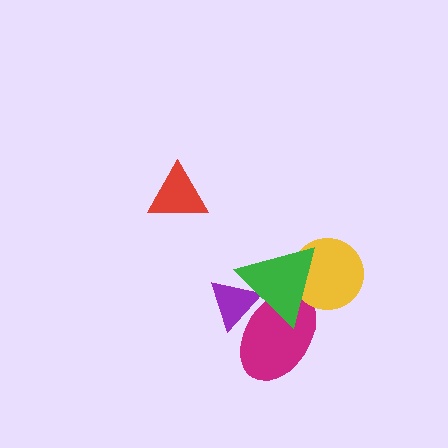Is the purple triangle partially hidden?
Yes, it is partially covered by another shape.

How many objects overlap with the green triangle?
3 objects overlap with the green triangle.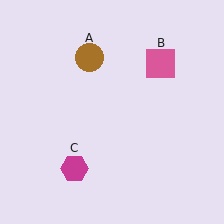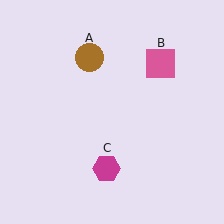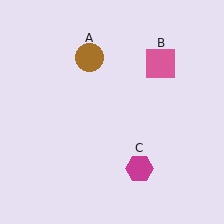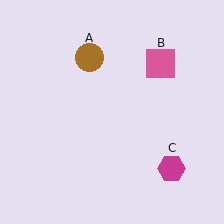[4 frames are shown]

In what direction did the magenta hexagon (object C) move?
The magenta hexagon (object C) moved right.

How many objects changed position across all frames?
1 object changed position: magenta hexagon (object C).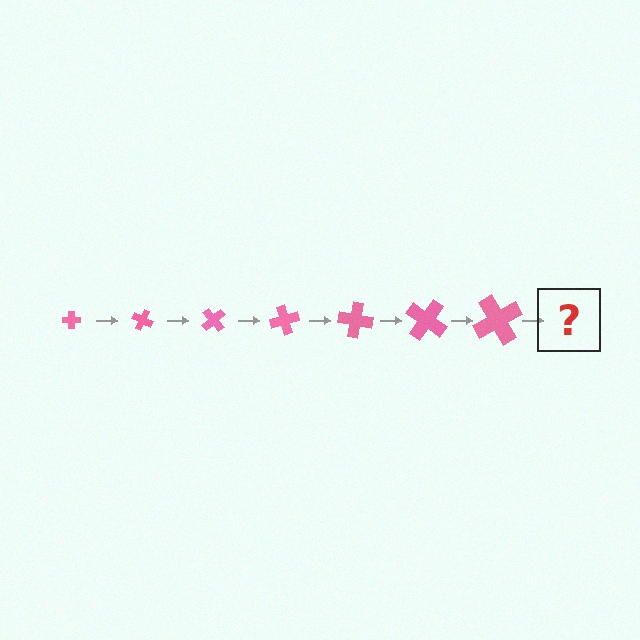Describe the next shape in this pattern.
It should be a cross, larger than the previous one and rotated 175 degrees from the start.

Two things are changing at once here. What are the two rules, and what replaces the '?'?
The two rules are that the cross grows larger each step and it rotates 25 degrees each step. The '?' should be a cross, larger than the previous one and rotated 175 degrees from the start.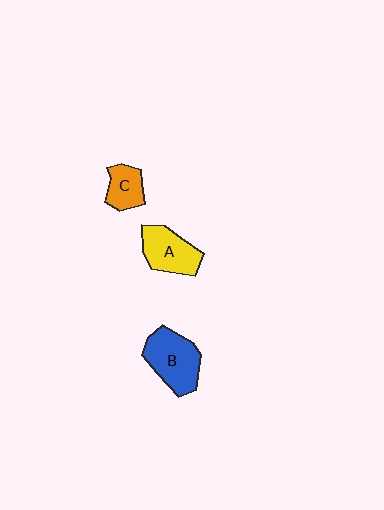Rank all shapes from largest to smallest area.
From largest to smallest: B (blue), A (yellow), C (orange).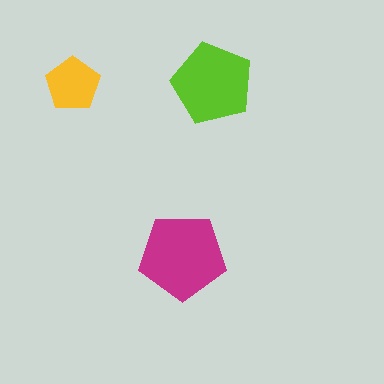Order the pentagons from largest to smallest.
the magenta one, the lime one, the yellow one.